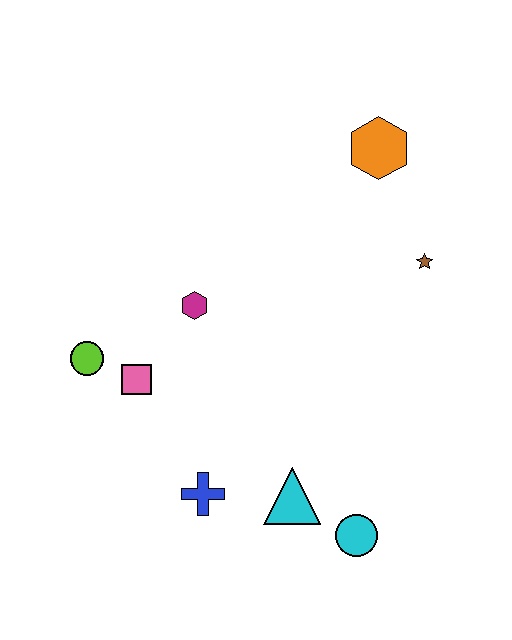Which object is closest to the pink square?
The lime circle is closest to the pink square.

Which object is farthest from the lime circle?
The orange hexagon is farthest from the lime circle.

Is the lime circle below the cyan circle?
No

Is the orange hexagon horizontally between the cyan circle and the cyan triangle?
No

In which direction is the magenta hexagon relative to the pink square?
The magenta hexagon is above the pink square.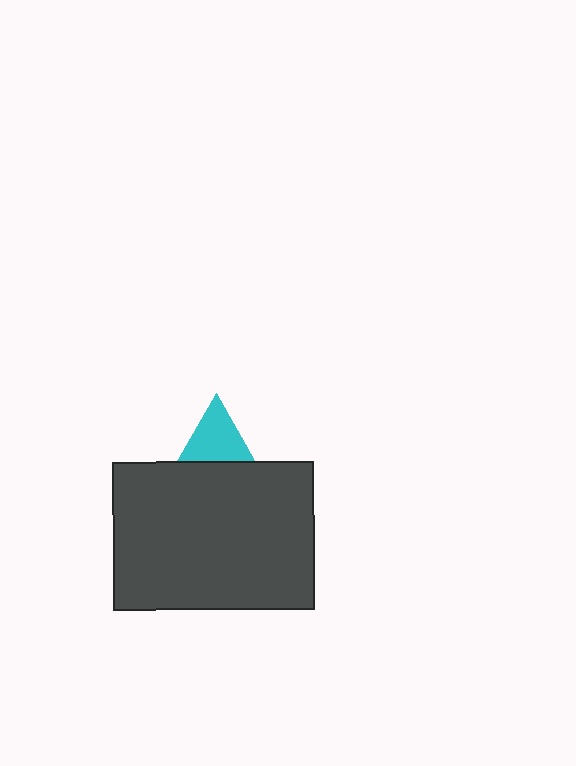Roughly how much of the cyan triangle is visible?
A small part of it is visible (roughly 34%).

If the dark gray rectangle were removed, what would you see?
You would see the complete cyan triangle.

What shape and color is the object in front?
The object in front is a dark gray rectangle.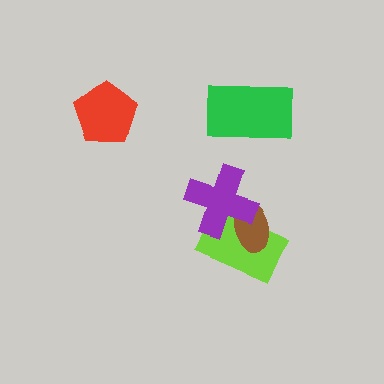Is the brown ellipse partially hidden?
Yes, it is partially covered by another shape.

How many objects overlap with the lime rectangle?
2 objects overlap with the lime rectangle.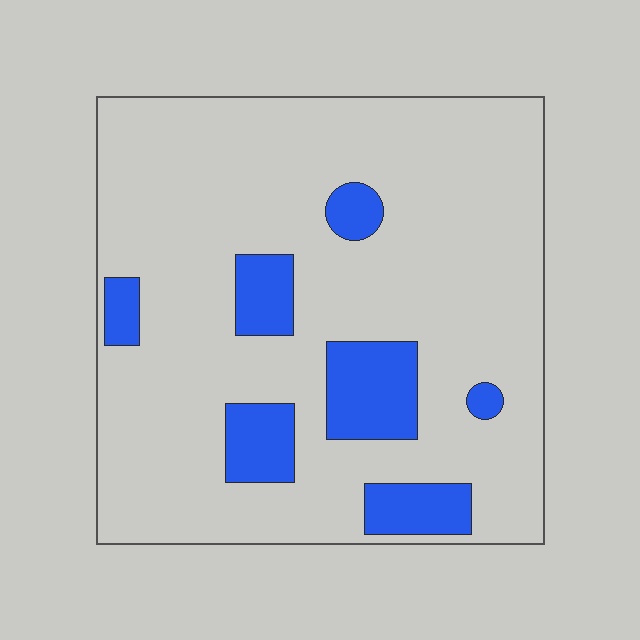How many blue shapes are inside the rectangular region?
7.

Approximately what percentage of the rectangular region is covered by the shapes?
Approximately 15%.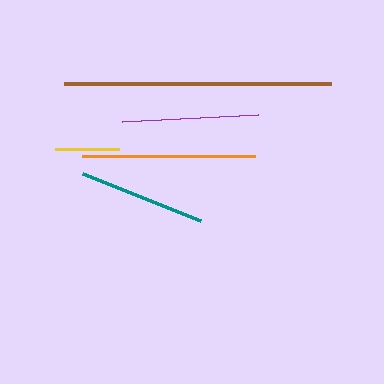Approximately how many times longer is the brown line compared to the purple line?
The brown line is approximately 2.0 times the length of the purple line.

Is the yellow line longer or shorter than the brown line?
The brown line is longer than the yellow line.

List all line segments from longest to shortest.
From longest to shortest: brown, orange, purple, teal, yellow.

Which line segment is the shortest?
The yellow line is the shortest at approximately 64 pixels.